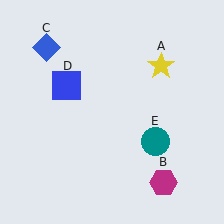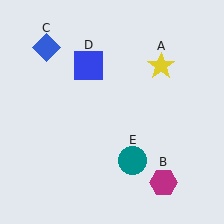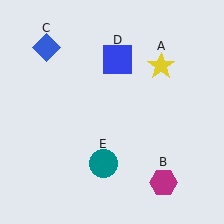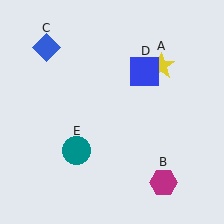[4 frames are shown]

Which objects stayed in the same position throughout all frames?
Yellow star (object A) and magenta hexagon (object B) and blue diamond (object C) remained stationary.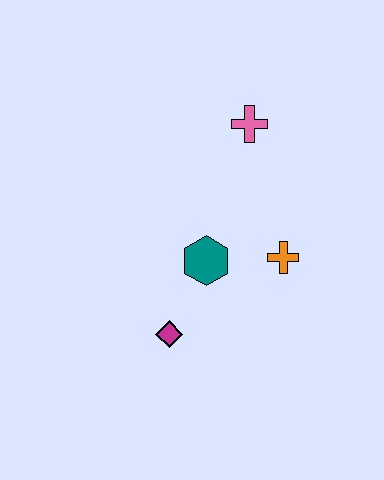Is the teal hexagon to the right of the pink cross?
No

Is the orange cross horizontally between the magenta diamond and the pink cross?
No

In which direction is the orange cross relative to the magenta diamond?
The orange cross is to the right of the magenta diamond.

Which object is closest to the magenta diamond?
The teal hexagon is closest to the magenta diamond.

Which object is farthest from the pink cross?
The magenta diamond is farthest from the pink cross.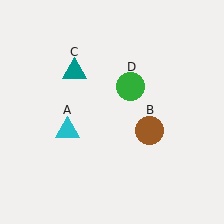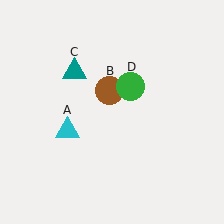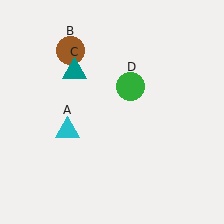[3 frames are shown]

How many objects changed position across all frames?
1 object changed position: brown circle (object B).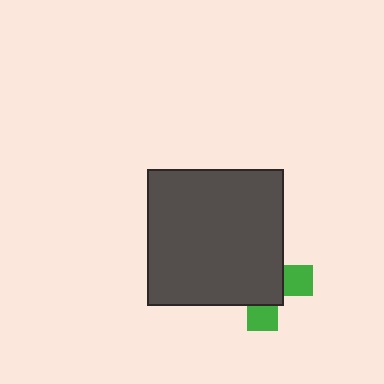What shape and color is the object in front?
The object in front is a dark gray square.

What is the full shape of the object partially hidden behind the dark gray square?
The partially hidden object is a green cross.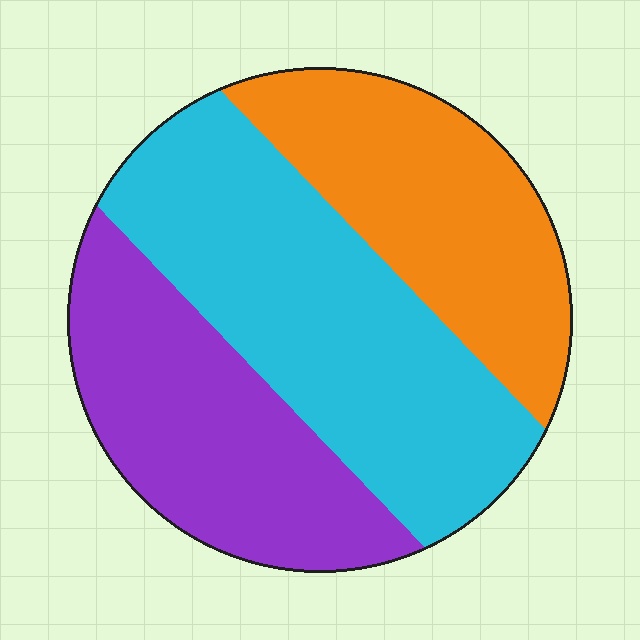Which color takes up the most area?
Cyan, at roughly 40%.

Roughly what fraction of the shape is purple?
Purple takes up about one third (1/3) of the shape.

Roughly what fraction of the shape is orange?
Orange covers around 30% of the shape.